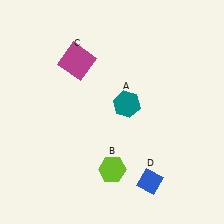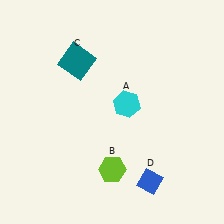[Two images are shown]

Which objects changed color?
A changed from teal to cyan. C changed from magenta to teal.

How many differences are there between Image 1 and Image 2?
There are 2 differences between the two images.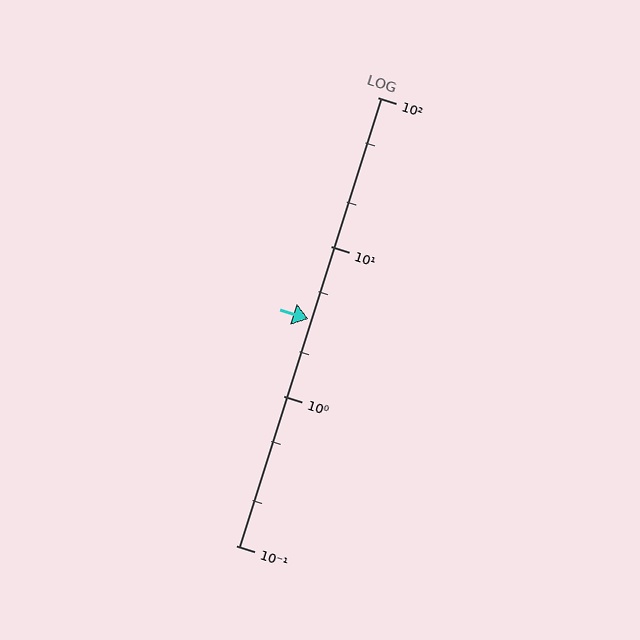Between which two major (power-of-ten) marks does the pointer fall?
The pointer is between 1 and 10.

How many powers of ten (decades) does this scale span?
The scale spans 3 decades, from 0.1 to 100.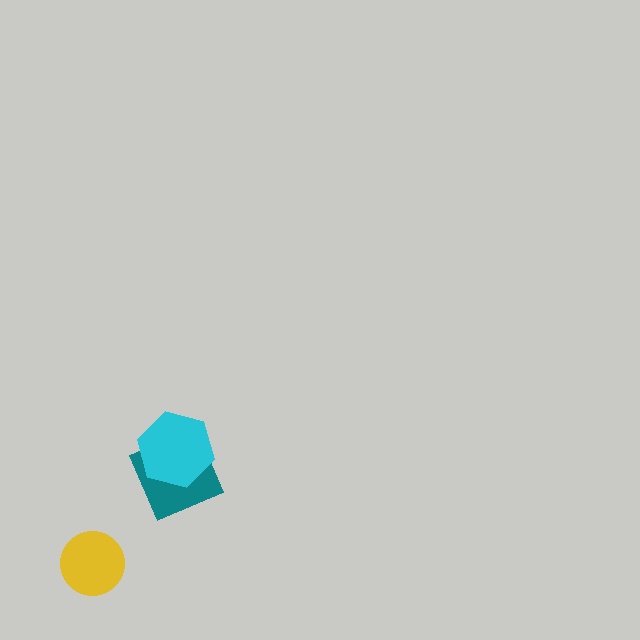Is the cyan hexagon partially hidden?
No, no other shape covers it.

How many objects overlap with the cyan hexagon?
1 object overlaps with the cyan hexagon.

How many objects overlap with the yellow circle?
0 objects overlap with the yellow circle.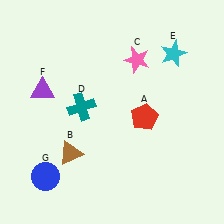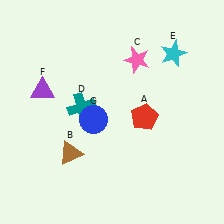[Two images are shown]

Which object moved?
The blue circle (G) moved up.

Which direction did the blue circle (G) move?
The blue circle (G) moved up.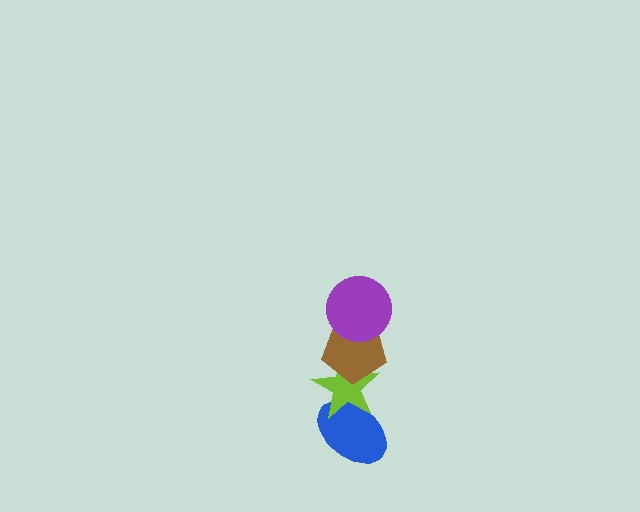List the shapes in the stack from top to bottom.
From top to bottom: the purple circle, the brown pentagon, the lime star, the blue ellipse.